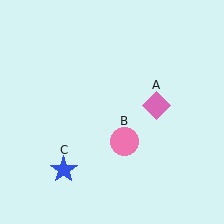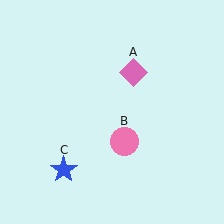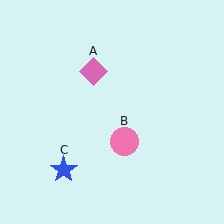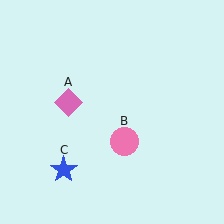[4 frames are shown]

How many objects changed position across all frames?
1 object changed position: pink diamond (object A).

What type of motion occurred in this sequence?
The pink diamond (object A) rotated counterclockwise around the center of the scene.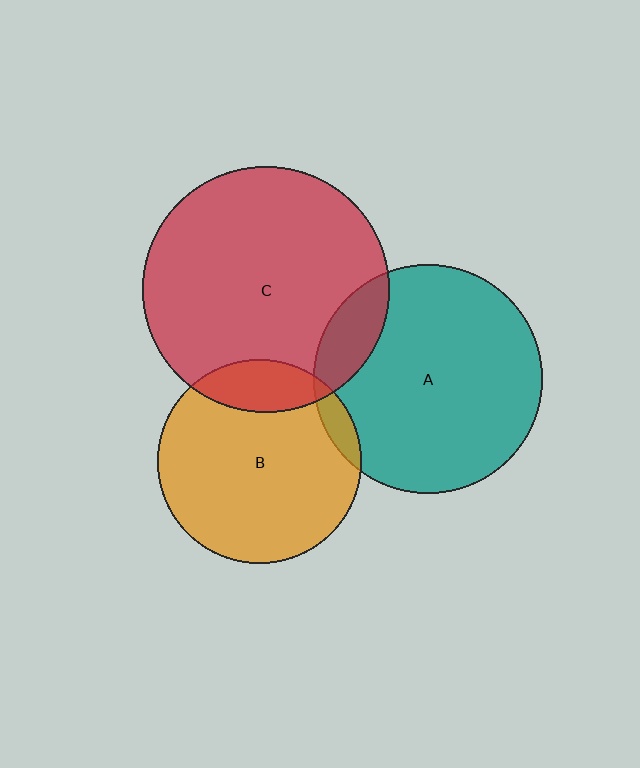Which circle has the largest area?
Circle C (red).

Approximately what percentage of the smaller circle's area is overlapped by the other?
Approximately 15%.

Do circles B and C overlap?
Yes.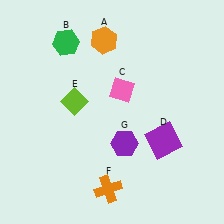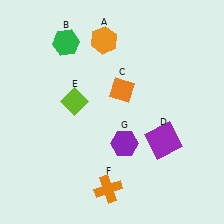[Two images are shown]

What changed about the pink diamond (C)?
In Image 1, C is pink. In Image 2, it changed to orange.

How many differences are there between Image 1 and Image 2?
There is 1 difference between the two images.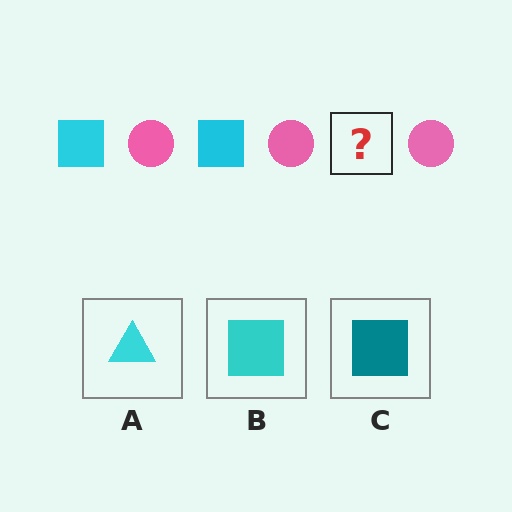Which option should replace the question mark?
Option B.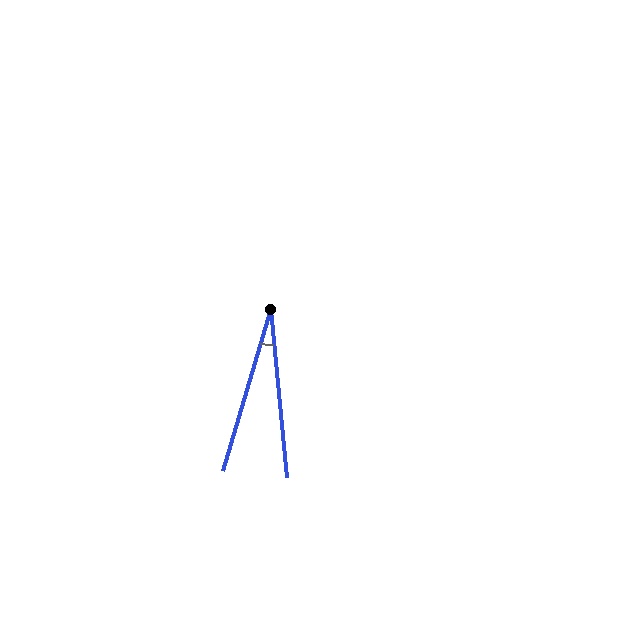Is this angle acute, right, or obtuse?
It is acute.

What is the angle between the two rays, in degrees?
Approximately 22 degrees.